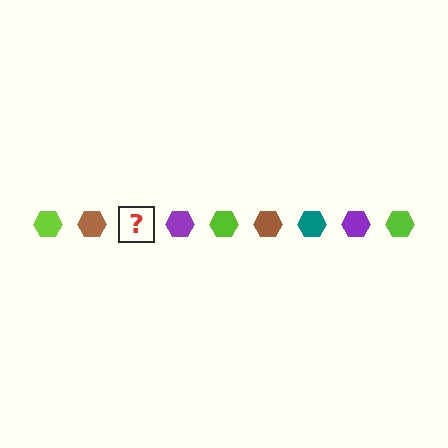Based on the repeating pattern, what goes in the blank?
The blank should be a teal hexagon.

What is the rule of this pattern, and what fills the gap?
The rule is that the pattern cycles through lime, brown, teal, purple hexagons. The gap should be filled with a teal hexagon.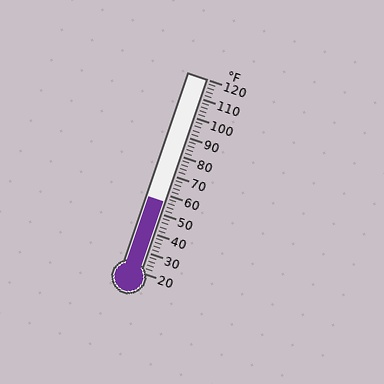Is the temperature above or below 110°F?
The temperature is below 110°F.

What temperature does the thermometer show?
The thermometer shows approximately 56°F.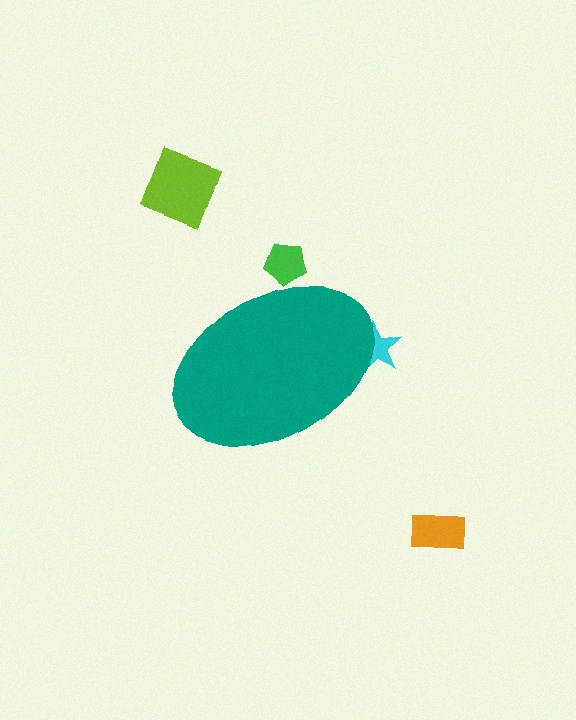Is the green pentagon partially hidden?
Yes, the green pentagon is partially hidden behind the teal ellipse.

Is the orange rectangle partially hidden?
No, the orange rectangle is fully visible.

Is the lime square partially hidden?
No, the lime square is fully visible.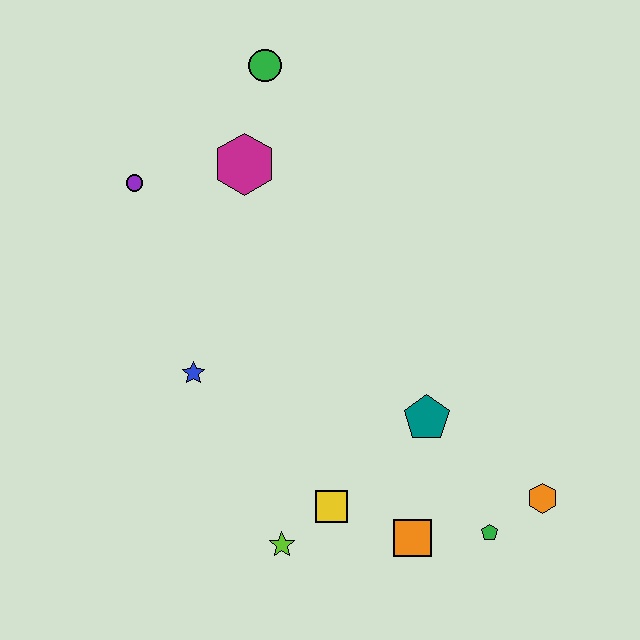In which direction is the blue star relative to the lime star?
The blue star is above the lime star.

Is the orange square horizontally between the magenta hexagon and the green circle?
No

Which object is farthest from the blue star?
The orange hexagon is farthest from the blue star.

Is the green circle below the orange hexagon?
No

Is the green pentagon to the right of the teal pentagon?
Yes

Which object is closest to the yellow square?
The lime star is closest to the yellow square.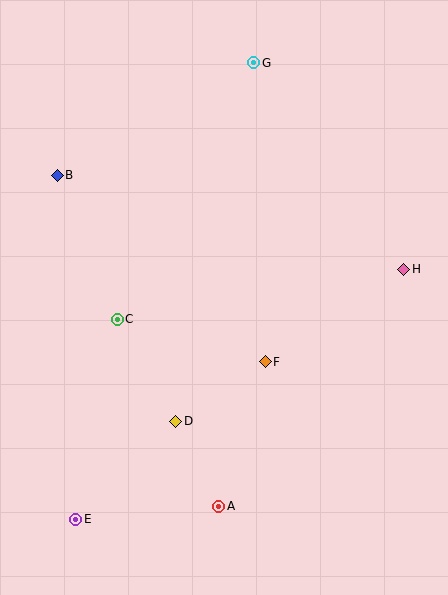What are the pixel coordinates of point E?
Point E is at (76, 519).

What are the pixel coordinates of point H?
Point H is at (403, 269).